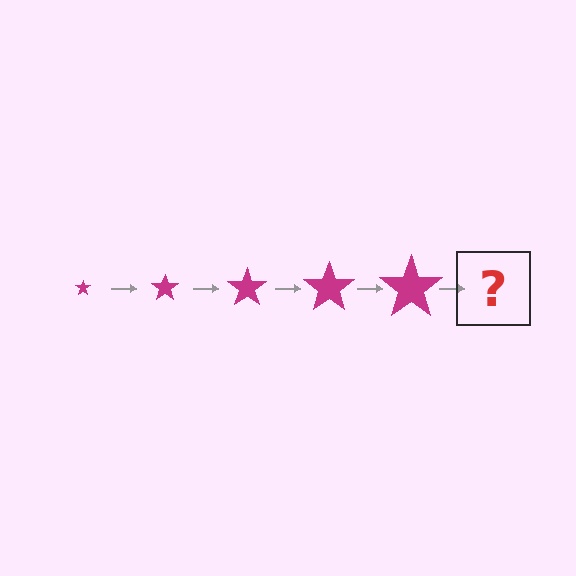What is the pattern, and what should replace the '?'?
The pattern is that the star gets progressively larger each step. The '?' should be a magenta star, larger than the previous one.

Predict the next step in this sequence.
The next step is a magenta star, larger than the previous one.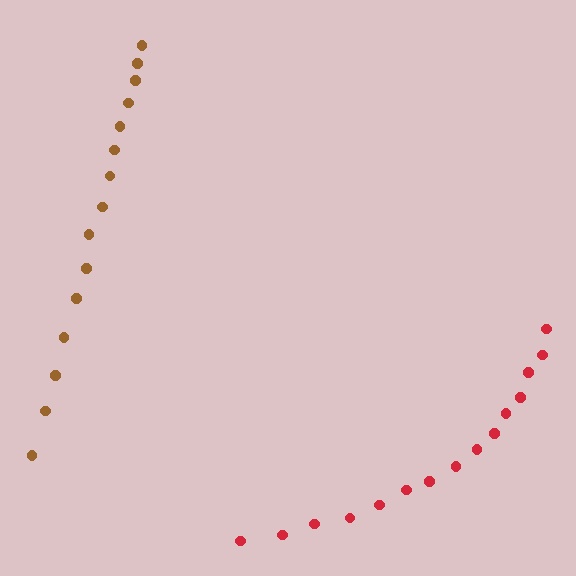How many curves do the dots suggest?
There are 2 distinct paths.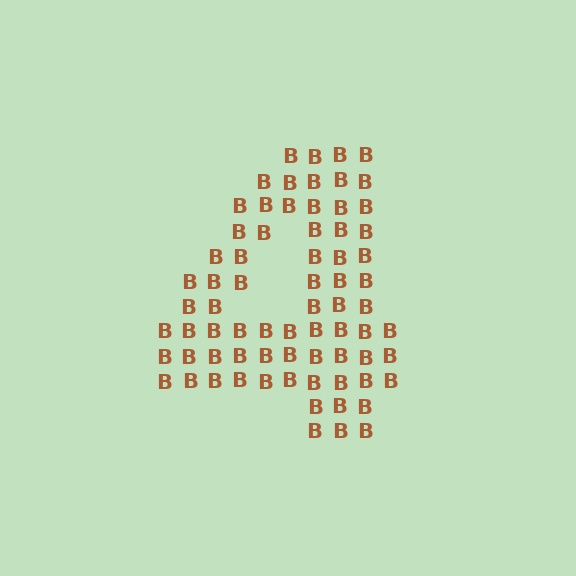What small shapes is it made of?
It is made of small letter B's.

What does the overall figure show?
The overall figure shows the digit 4.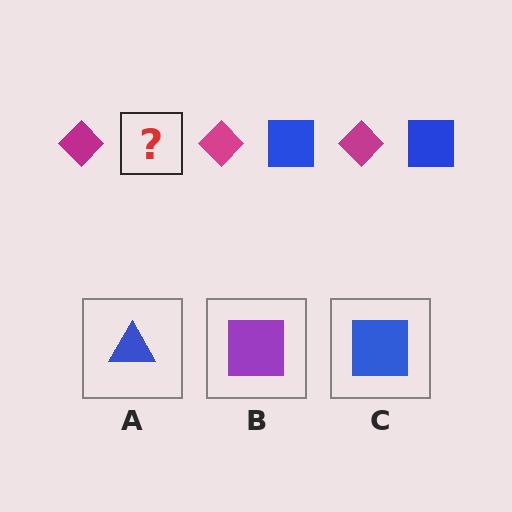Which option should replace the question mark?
Option C.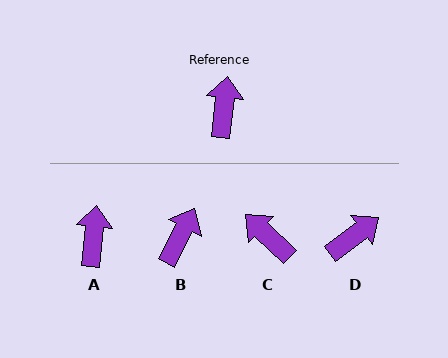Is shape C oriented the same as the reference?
No, it is off by about 53 degrees.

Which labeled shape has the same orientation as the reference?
A.